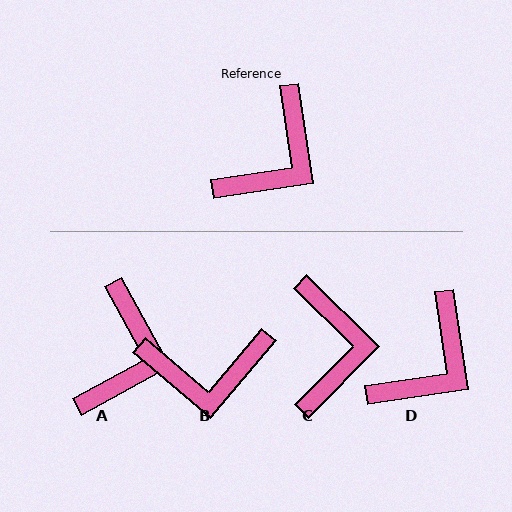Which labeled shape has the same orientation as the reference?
D.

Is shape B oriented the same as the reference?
No, it is off by about 49 degrees.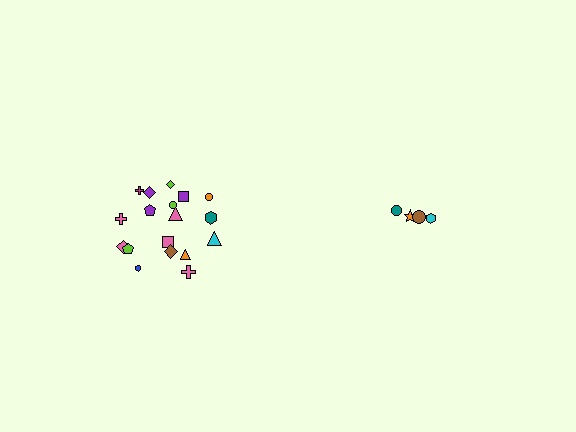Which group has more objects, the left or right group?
The left group.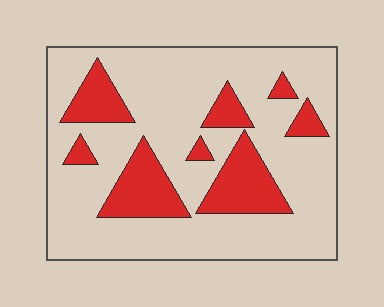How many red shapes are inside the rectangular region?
8.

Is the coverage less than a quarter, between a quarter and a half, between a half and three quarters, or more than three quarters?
Less than a quarter.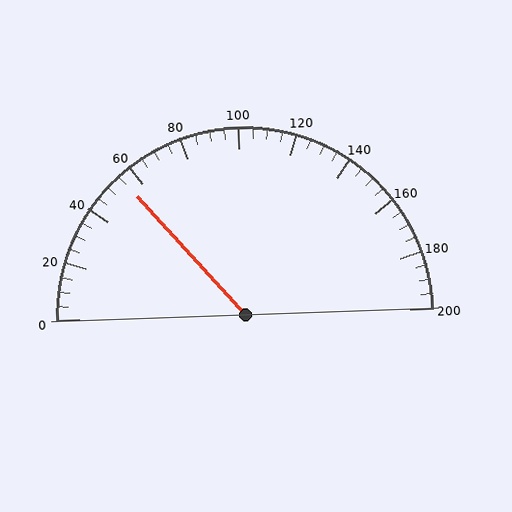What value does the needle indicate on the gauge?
The needle indicates approximately 55.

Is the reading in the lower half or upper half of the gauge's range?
The reading is in the lower half of the range (0 to 200).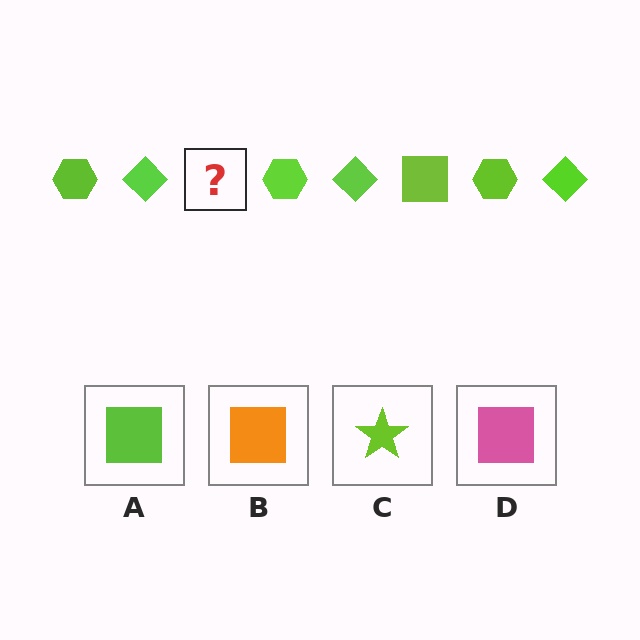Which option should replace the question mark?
Option A.